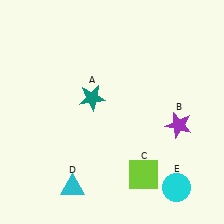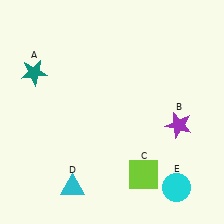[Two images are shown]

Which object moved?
The teal star (A) moved left.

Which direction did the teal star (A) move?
The teal star (A) moved left.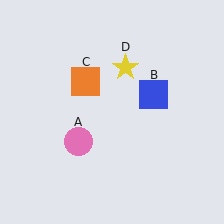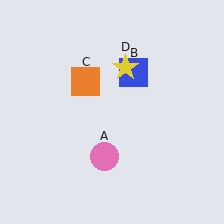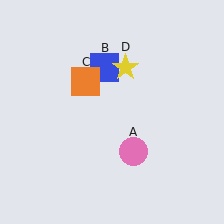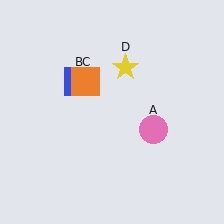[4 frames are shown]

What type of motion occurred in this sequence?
The pink circle (object A), blue square (object B) rotated counterclockwise around the center of the scene.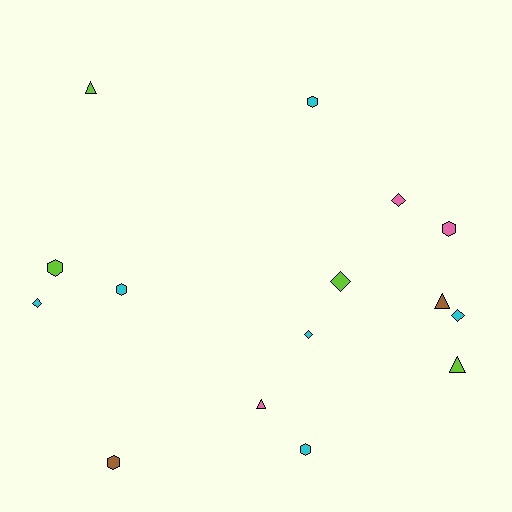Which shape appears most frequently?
Hexagon, with 6 objects.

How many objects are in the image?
There are 15 objects.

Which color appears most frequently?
Cyan, with 6 objects.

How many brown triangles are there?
There is 1 brown triangle.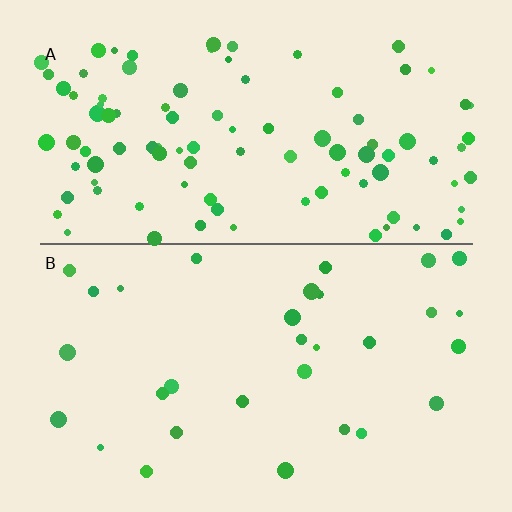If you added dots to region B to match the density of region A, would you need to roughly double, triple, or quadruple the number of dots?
Approximately triple.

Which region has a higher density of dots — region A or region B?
A (the top).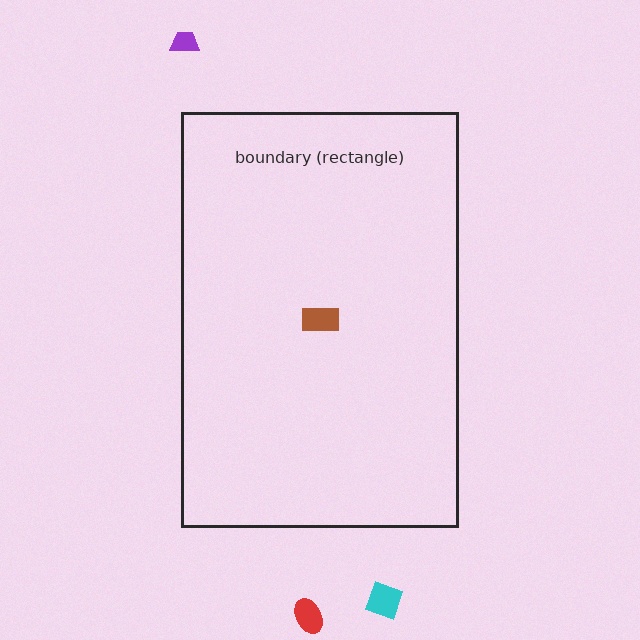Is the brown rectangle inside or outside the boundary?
Inside.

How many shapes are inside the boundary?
1 inside, 3 outside.